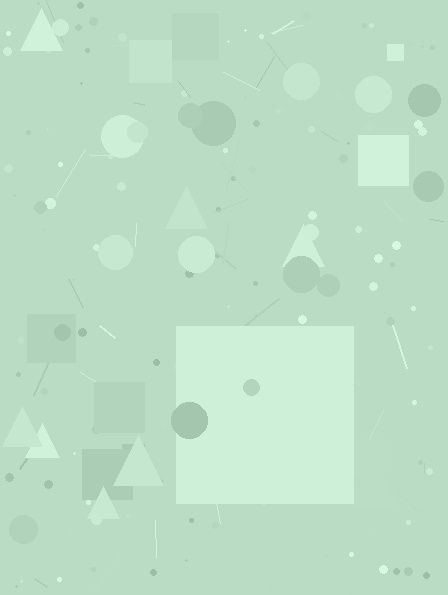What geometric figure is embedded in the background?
A square is embedded in the background.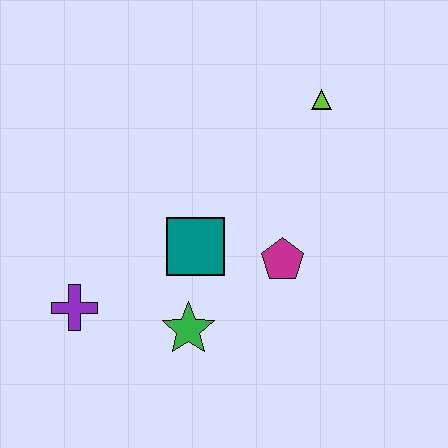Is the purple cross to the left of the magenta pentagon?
Yes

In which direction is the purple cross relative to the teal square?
The purple cross is to the left of the teal square.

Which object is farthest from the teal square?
The lime triangle is farthest from the teal square.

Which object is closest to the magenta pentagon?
The teal square is closest to the magenta pentagon.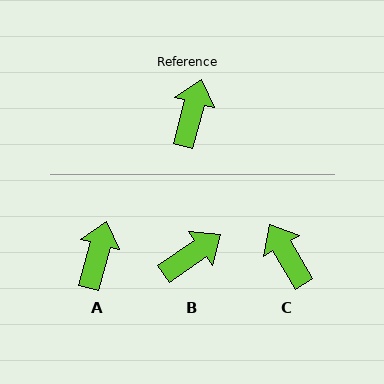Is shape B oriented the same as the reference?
No, it is off by about 40 degrees.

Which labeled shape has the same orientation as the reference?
A.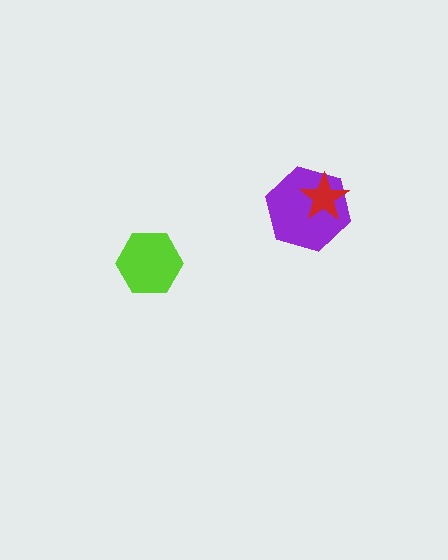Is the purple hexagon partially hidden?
Yes, it is partially covered by another shape.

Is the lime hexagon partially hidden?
No, no other shape covers it.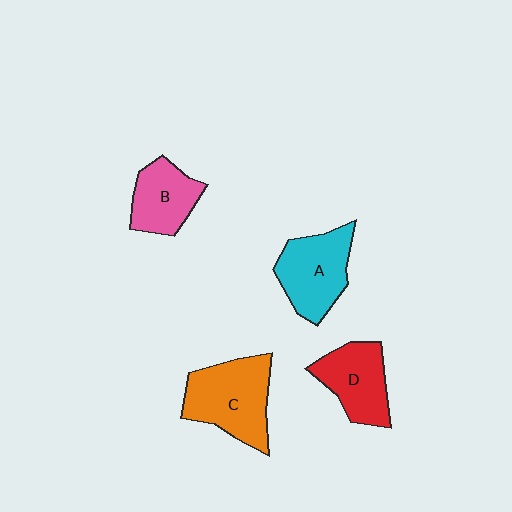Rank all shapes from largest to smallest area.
From largest to smallest: C (orange), A (cyan), D (red), B (pink).